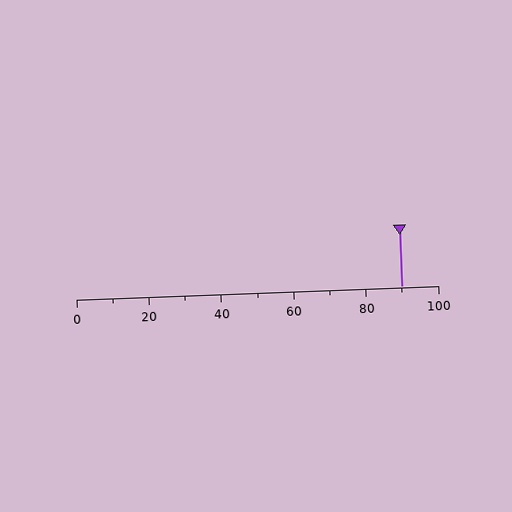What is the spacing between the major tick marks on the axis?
The major ticks are spaced 20 apart.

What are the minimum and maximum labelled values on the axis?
The axis runs from 0 to 100.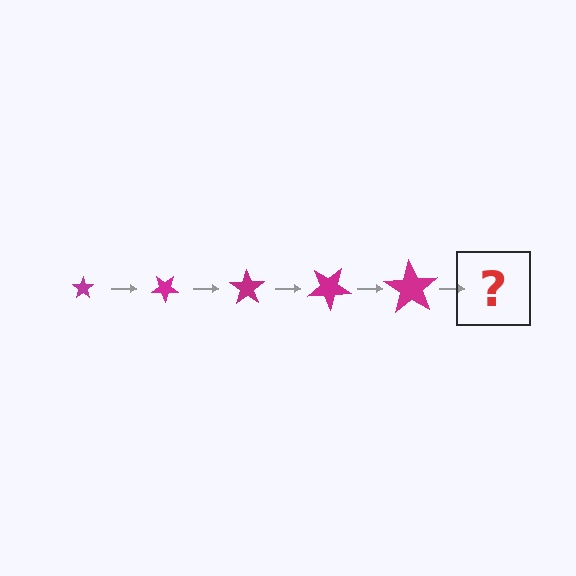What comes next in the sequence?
The next element should be a star, larger than the previous one and rotated 175 degrees from the start.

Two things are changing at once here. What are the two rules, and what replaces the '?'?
The two rules are that the star grows larger each step and it rotates 35 degrees each step. The '?' should be a star, larger than the previous one and rotated 175 degrees from the start.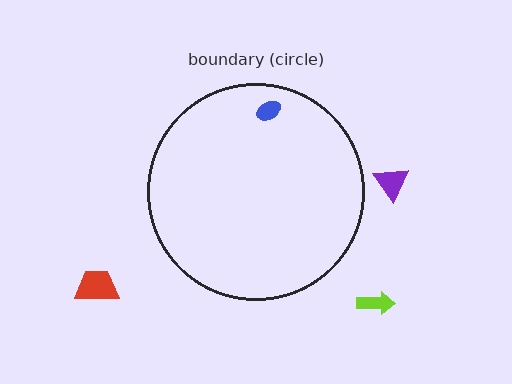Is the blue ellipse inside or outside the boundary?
Inside.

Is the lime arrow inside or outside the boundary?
Outside.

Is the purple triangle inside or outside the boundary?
Outside.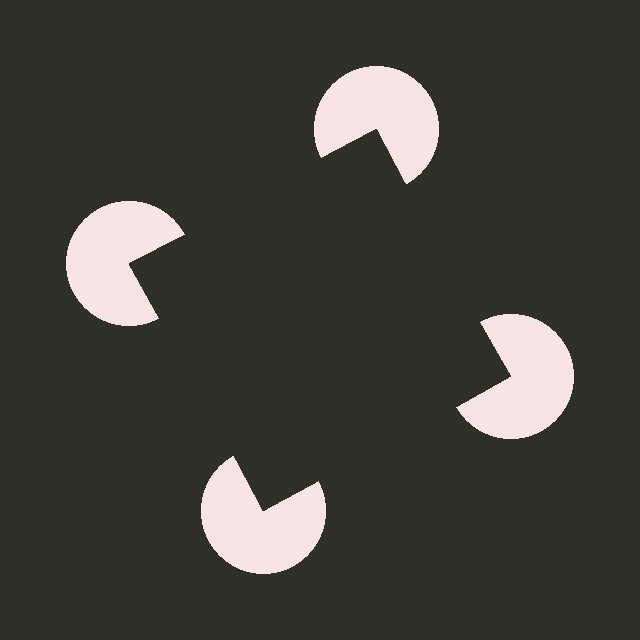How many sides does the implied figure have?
4 sides.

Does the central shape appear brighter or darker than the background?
It typically appears slightly darker than the background, even though no actual brightness change is drawn.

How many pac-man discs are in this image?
There are 4 — one at each vertex of the illusory square.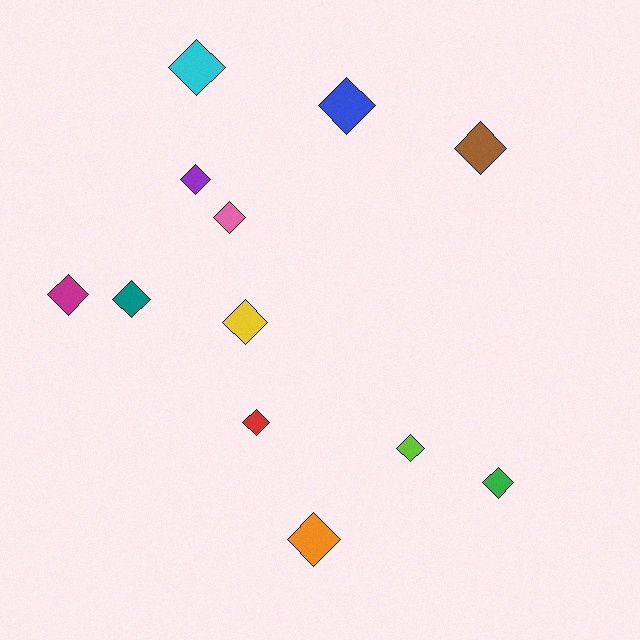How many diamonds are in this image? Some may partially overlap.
There are 12 diamonds.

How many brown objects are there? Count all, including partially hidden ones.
There is 1 brown object.